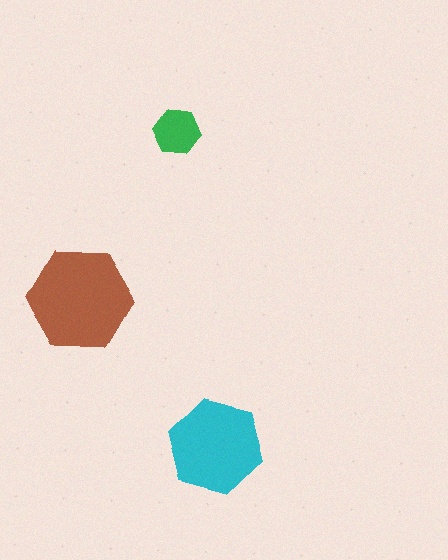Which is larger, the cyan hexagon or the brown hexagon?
The brown one.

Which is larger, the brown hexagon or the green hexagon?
The brown one.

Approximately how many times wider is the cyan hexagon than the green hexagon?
About 2 times wider.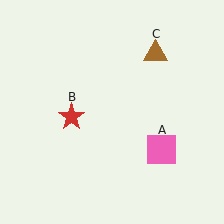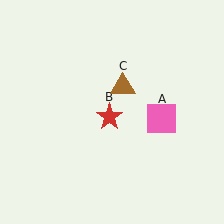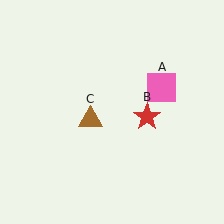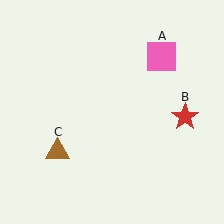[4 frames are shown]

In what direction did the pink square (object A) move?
The pink square (object A) moved up.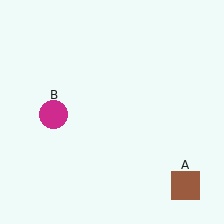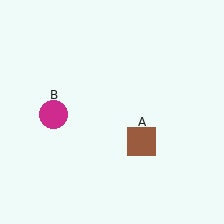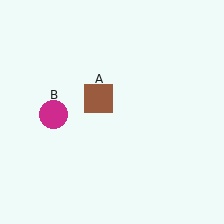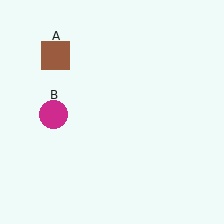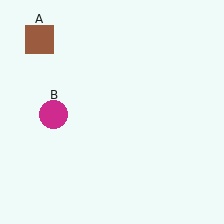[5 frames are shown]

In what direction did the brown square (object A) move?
The brown square (object A) moved up and to the left.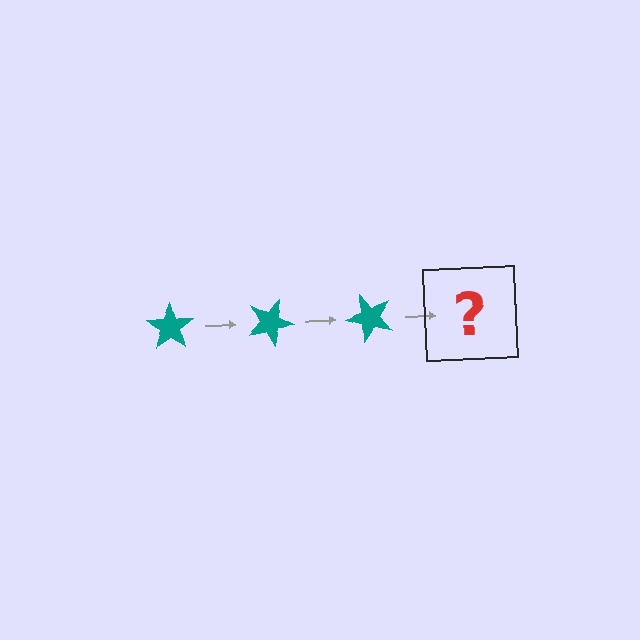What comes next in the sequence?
The next element should be a teal star rotated 75 degrees.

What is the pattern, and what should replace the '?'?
The pattern is that the star rotates 25 degrees each step. The '?' should be a teal star rotated 75 degrees.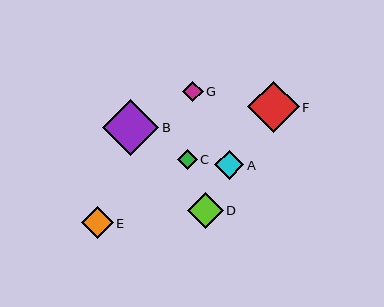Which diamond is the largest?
Diamond B is the largest with a size of approximately 56 pixels.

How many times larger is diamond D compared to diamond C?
Diamond D is approximately 1.8 times the size of diamond C.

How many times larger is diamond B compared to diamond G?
Diamond B is approximately 2.8 times the size of diamond G.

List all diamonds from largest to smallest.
From largest to smallest: B, F, D, E, A, G, C.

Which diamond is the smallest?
Diamond C is the smallest with a size of approximately 20 pixels.